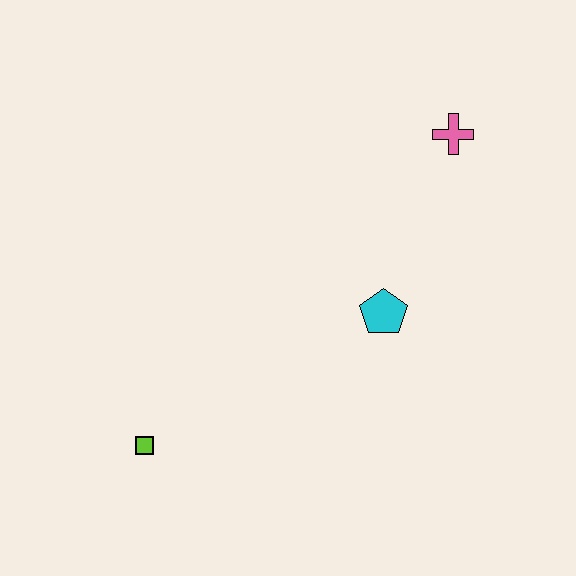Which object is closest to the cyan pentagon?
The pink cross is closest to the cyan pentagon.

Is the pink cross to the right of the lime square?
Yes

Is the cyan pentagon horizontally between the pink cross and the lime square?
Yes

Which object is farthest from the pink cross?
The lime square is farthest from the pink cross.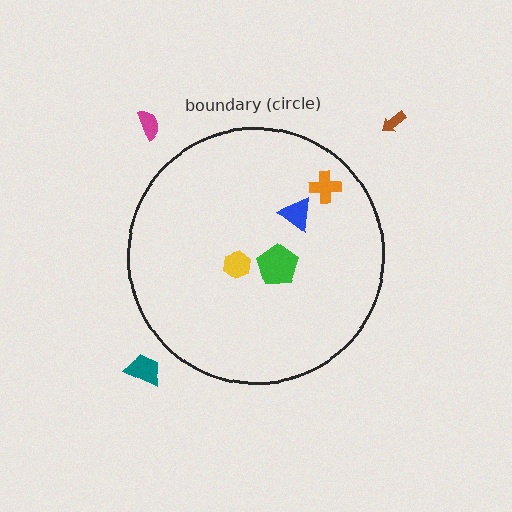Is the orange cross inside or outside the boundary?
Inside.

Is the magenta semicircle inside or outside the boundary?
Outside.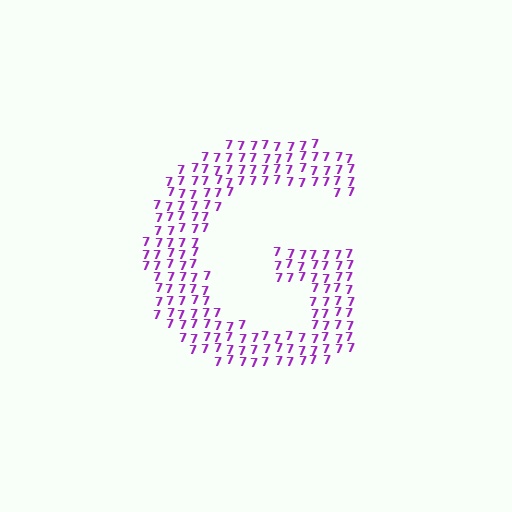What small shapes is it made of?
It is made of small digit 7's.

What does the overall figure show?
The overall figure shows the letter G.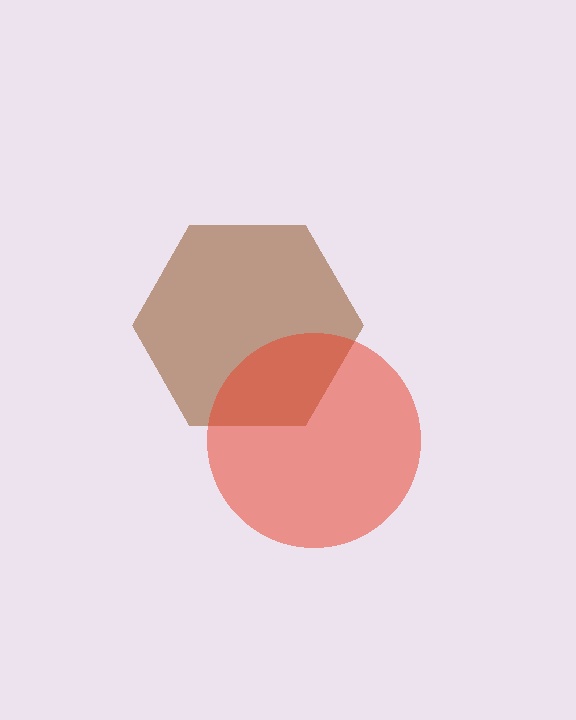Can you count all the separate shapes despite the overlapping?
Yes, there are 2 separate shapes.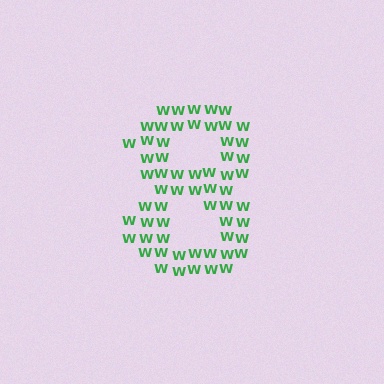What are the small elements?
The small elements are letter W's.